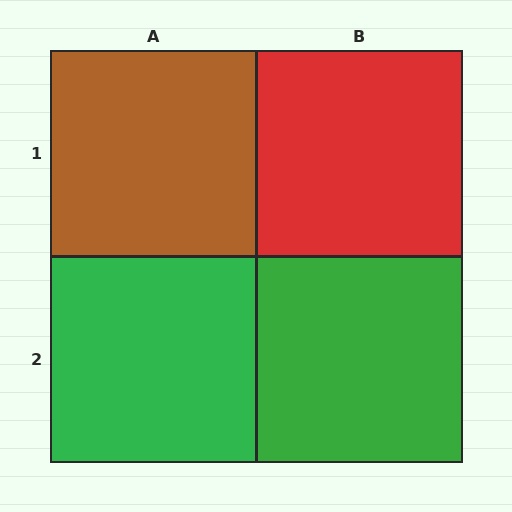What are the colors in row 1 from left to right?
Brown, red.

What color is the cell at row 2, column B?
Green.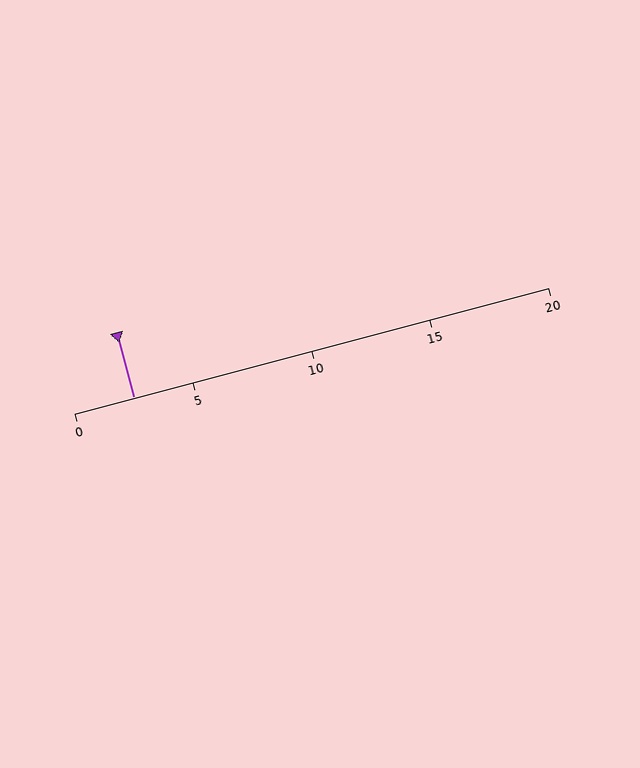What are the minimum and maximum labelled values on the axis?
The axis runs from 0 to 20.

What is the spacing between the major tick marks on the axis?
The major ticks are spaced 5 apart.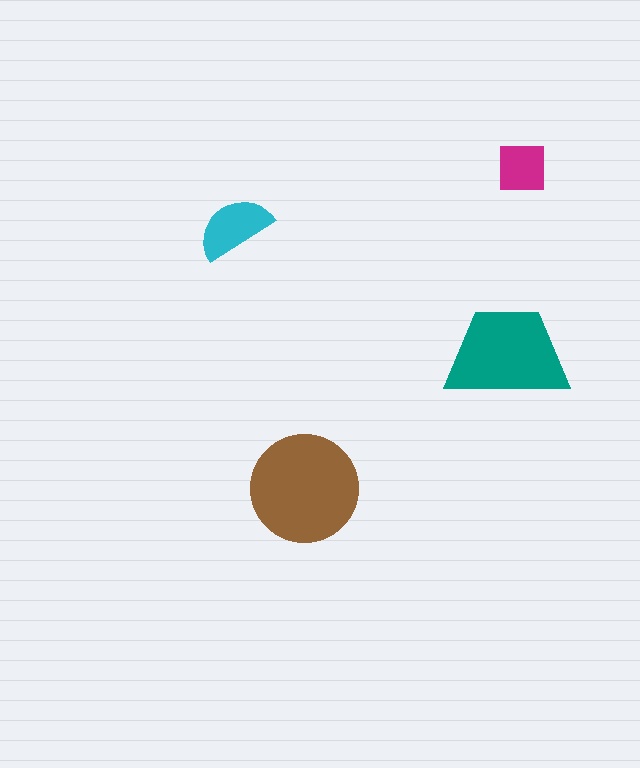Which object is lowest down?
The brown circle is bottommost.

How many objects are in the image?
There are 4 objects in the image.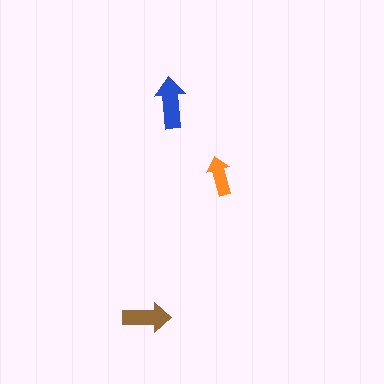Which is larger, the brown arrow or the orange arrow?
The brown one.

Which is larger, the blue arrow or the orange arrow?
The blue one.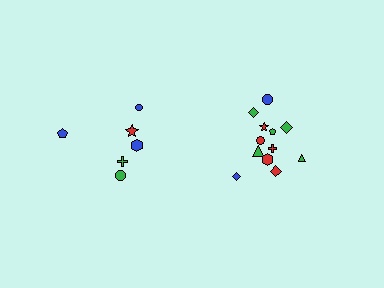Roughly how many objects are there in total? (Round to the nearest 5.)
Roughly 20 objects in total.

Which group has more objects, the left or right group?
The right group.